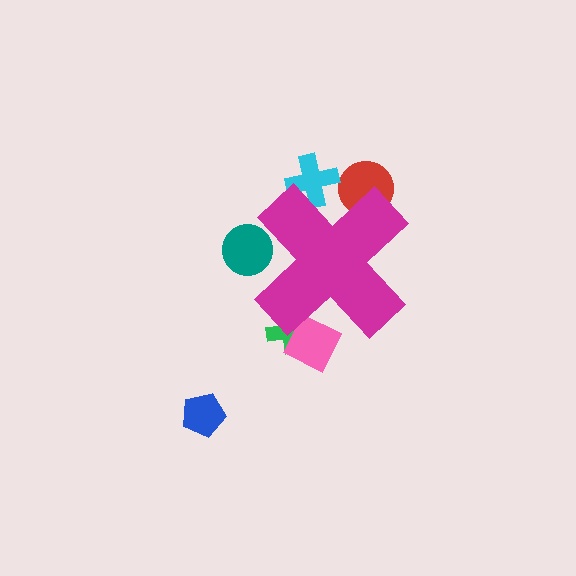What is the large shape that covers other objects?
A magenta cross.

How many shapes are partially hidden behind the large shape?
5 shapes are partially hidden.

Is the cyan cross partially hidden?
Yes, the cyan cross is partially hidden behind the magenta cross.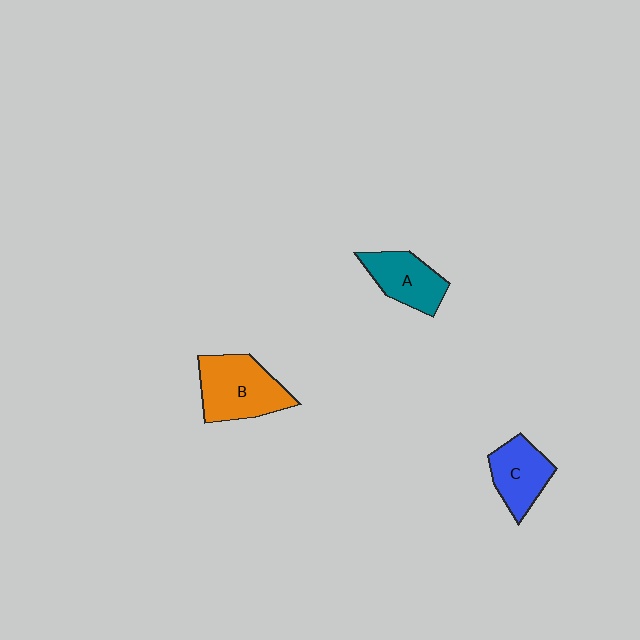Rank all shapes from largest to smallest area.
From largest to smallest: B (orange), A (teal), C (blue).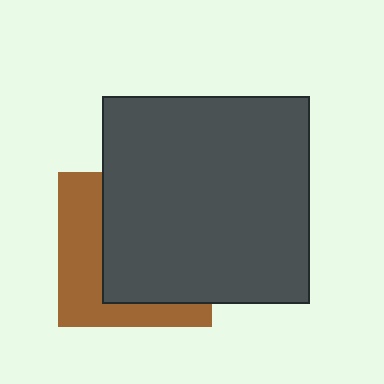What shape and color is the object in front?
The object in front is a dark gray square.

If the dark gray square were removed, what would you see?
You would see the complete brown square.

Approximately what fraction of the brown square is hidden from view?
Roughly 60% of the brown square is hidden behind the dark gray square.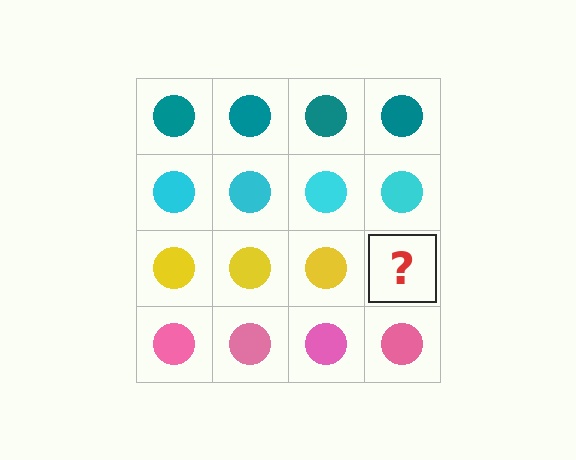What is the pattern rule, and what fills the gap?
The rule is that each row has a consistent color. The gap should be filled with a yellow circle.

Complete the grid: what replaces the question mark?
The question mark should be replaced with a yellow circle.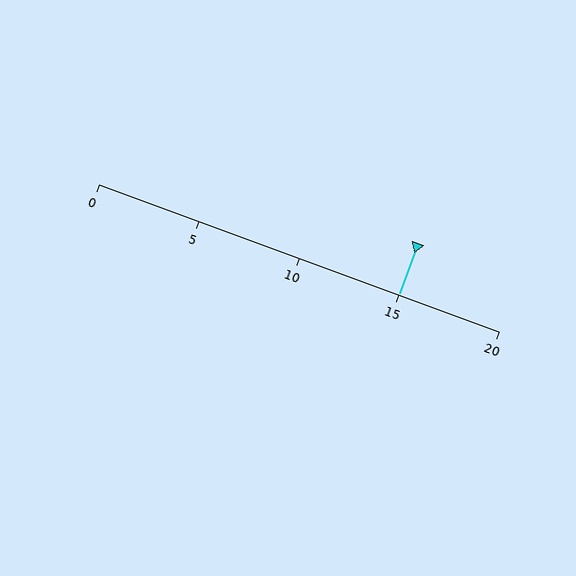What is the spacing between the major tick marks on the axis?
The major ticks are spaced 5 apart.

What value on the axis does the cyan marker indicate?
The marker indicates approximately 15.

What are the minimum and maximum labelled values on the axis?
The axis runs from 0 to 20.